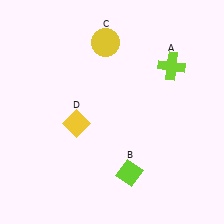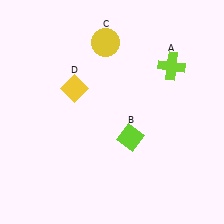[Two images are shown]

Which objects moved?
The objects that moved are: the lime diamond (B), the yellow diamond (D).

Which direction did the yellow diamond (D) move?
The yellow diamond (D) moved up.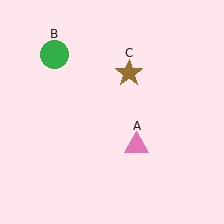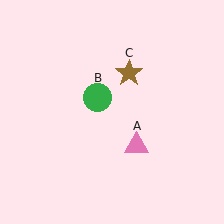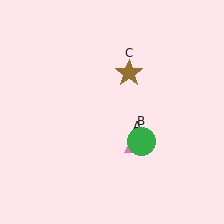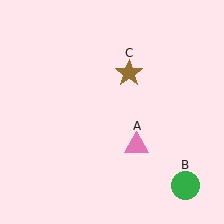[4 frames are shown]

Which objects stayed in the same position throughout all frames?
Pink triangle (object A) and brown star (object C) remained stationary.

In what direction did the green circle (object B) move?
The green circle (object B) moved down and to the right.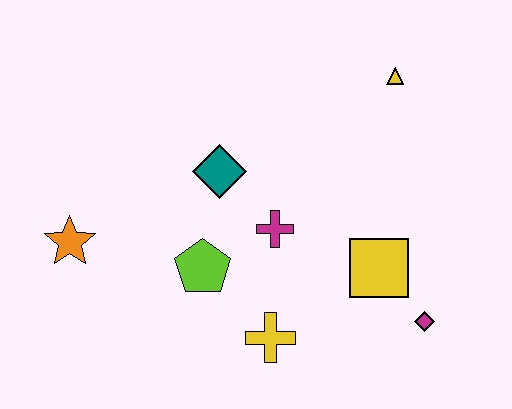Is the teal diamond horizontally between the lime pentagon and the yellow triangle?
Yes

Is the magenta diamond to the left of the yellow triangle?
No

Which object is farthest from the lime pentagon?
The yellow triangle is farthest from the lime pentagon.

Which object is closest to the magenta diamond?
The yellow square is closest to the magenta diamond.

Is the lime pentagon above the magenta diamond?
Yes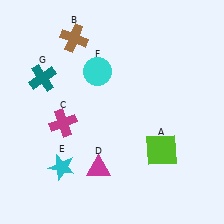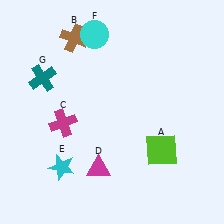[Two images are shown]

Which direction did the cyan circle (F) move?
The cyan circle (F) moved up.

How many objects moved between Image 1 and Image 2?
1 object moved between the two images.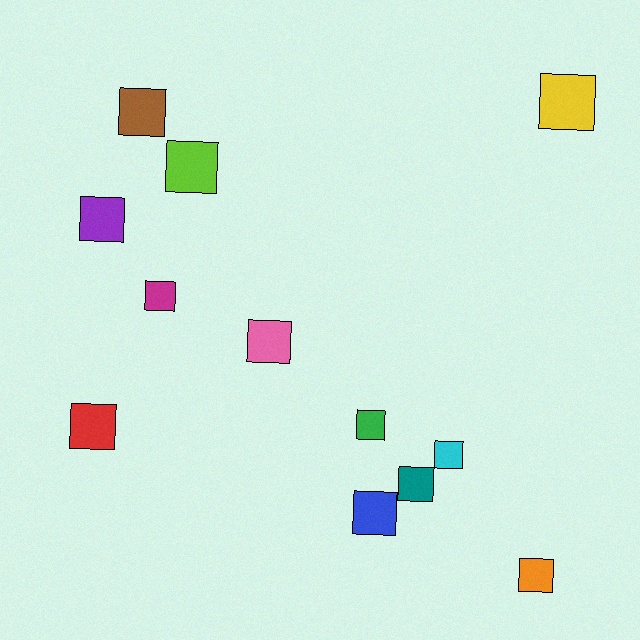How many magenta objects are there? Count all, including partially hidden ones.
There is 1 magenta object.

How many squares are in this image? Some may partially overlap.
There are 12 squares.